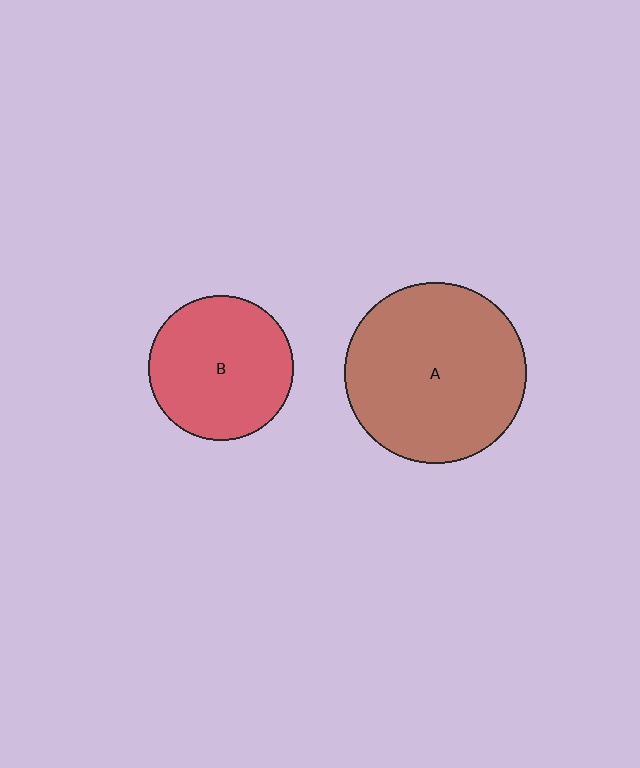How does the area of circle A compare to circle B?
Approximately 1.6 times.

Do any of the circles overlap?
No, none of the circles overlap.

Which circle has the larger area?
Circle A (brown).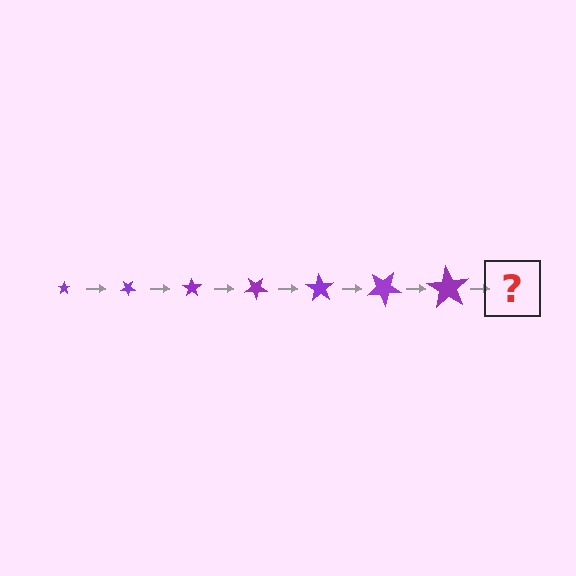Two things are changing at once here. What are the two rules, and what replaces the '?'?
The two rules are that the star grows larger each step and it rotates 35 degrees each step. The '?' should be a star, larger than the previous one and rotated 245 degrees from the start.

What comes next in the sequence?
The next element should be a star, larger than the previous one and rotated 245 degrees from the start.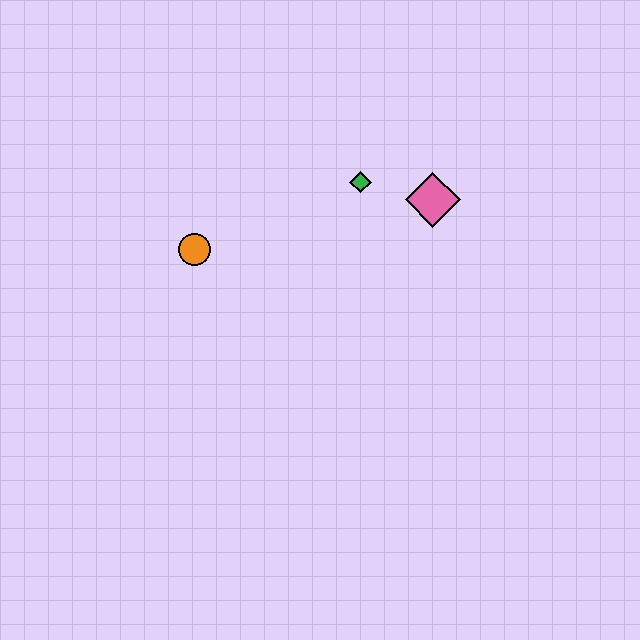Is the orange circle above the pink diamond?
No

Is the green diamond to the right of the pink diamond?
No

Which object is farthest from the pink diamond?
The orange circle is farthest from the pink diamond.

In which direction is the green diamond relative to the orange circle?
The green diamond is to the right of the orange circle.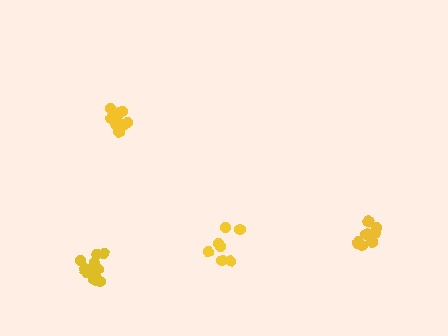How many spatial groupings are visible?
There are 4 spatial groupings.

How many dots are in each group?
Group 1: 11 dots, Group 2: 9 dots, Group 3: 12 dots, Group 4: 7 dots (39 total).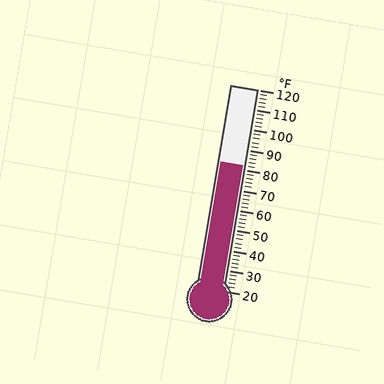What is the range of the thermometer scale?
The thermometer scale ranges from 20°F to 120°F.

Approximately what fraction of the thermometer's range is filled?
The thermometer is filled to approximately 60% of its range.